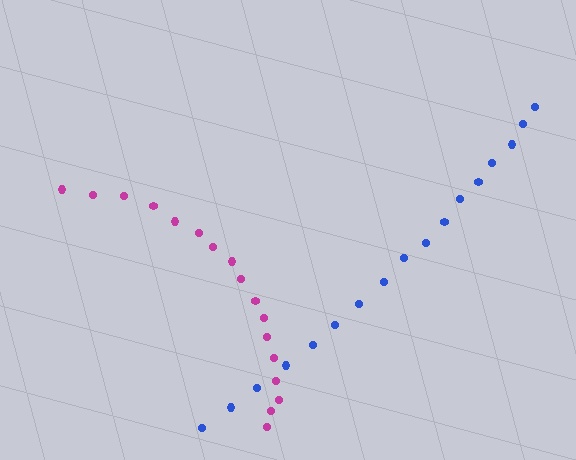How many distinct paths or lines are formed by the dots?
There are 2 distinct paths.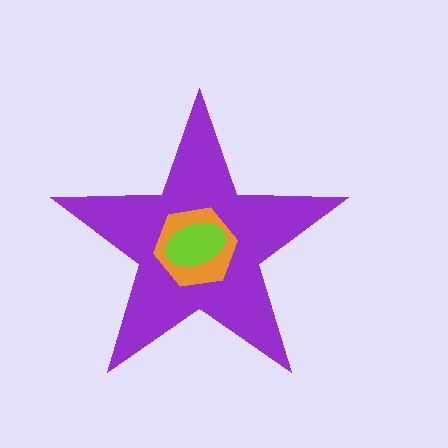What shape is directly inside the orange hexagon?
The lime ellipse.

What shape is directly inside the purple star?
The orange hexagon.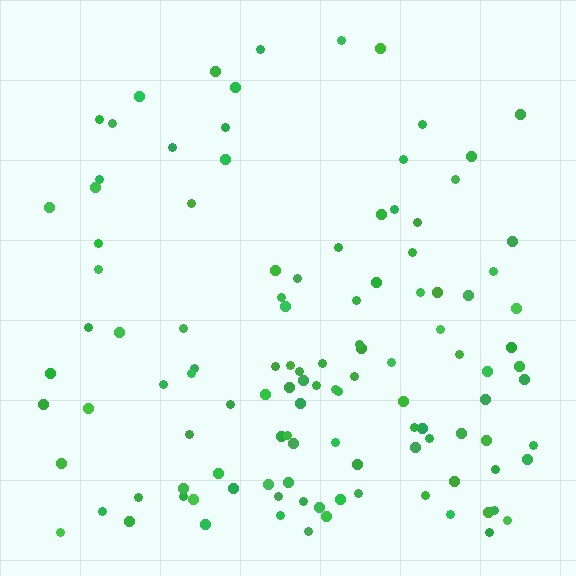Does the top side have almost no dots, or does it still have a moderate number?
Still a moderate number, just noticeably fewer than the bottom.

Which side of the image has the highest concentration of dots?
The bottom.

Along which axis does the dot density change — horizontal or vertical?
Vertical.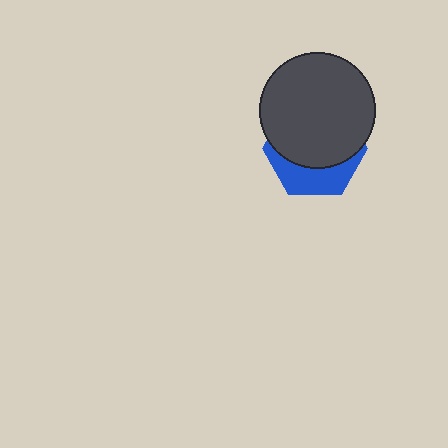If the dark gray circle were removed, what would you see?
You would see the complete blue hexagon.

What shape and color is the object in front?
The object in front is a dark gray circle.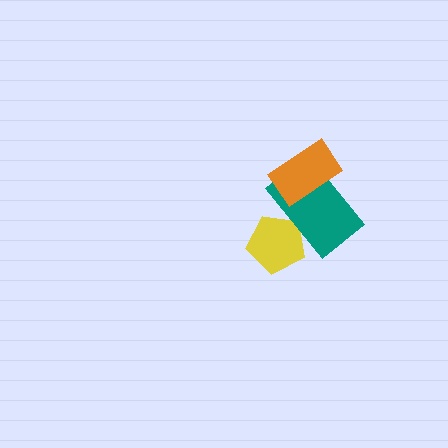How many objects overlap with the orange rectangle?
1 object overlaps with the orange rectangle.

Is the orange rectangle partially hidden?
No, no other shape covers it.